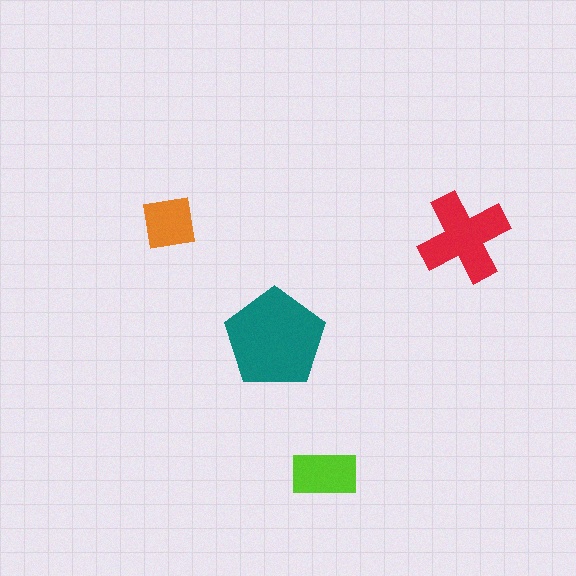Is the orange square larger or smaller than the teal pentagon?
Smaller.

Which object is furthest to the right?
The red cross is rightmost.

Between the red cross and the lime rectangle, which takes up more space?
The red cross.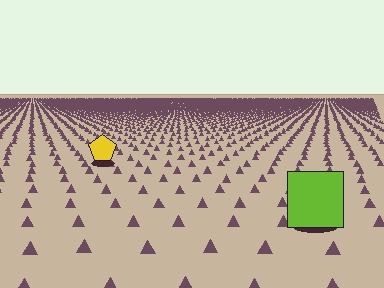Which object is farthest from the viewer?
The yellow pentagon is farthest from the viewer. It appears smaller and the ground texture around it is denser.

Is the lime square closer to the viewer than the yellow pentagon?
Yes. The lime square is closer — you can tell from the texture gradient: the ground texture is coarser near it.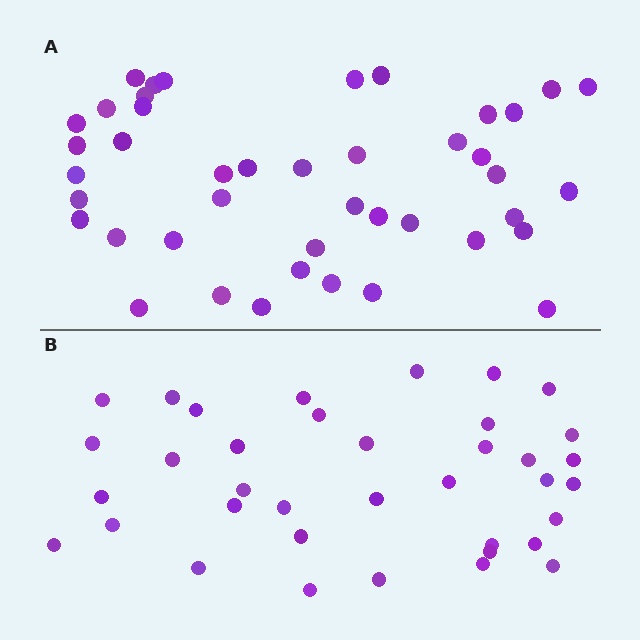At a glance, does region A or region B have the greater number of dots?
Region A (the top region) has more dots.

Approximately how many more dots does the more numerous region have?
Region A has about 6 more dots than region B.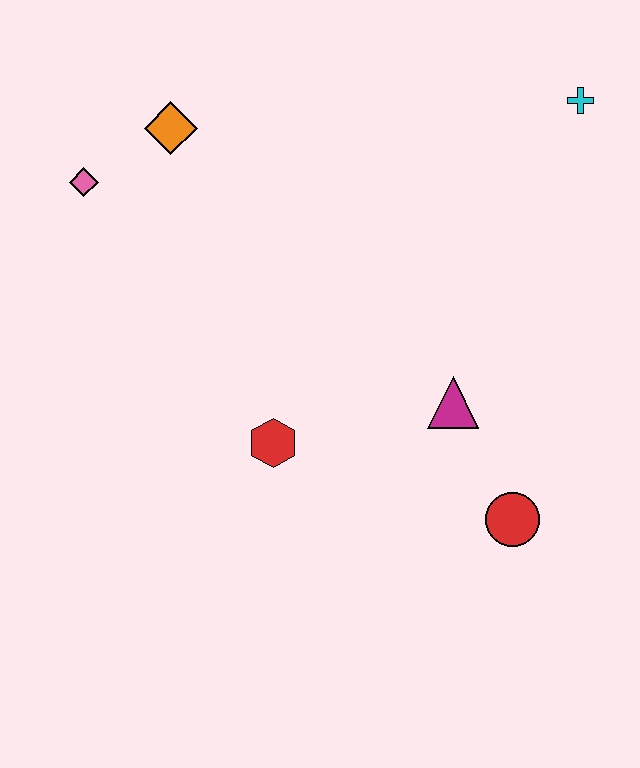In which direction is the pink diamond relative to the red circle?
The pink diamond is to the left of the red circle.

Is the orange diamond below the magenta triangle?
No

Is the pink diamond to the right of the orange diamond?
No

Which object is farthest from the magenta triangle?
The pink diamond is farthest from the magenta triangle.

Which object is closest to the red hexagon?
The magenta triangle is closest to the red hexagon.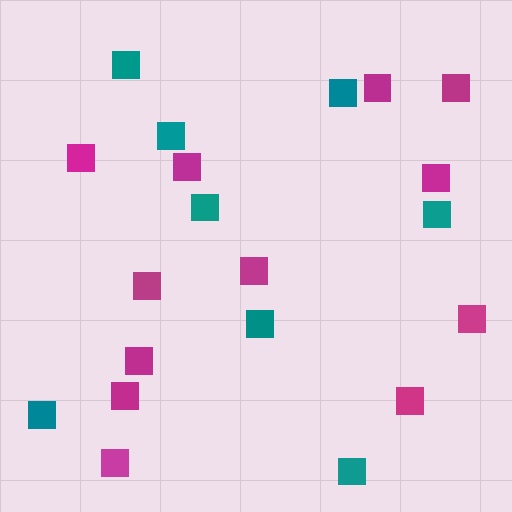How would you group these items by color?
There are 2 groups: one group of magenta squares (12) and one group of teal squares (8).